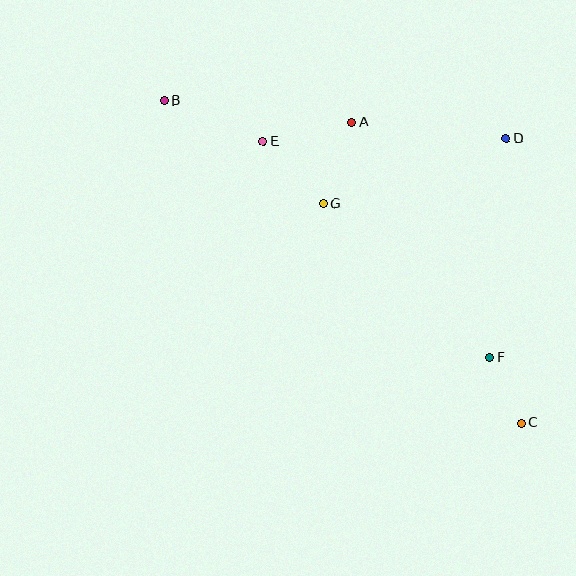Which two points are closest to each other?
Points C and F are closest to each other.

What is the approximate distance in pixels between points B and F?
The distance between B and F is approximately 415 pixels.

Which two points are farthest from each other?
Points B and C are farthest from each other.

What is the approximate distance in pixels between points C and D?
The distance between C and D is approximately 285 pixels.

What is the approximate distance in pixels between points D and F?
The distance between D and F is approximately 219 pixels.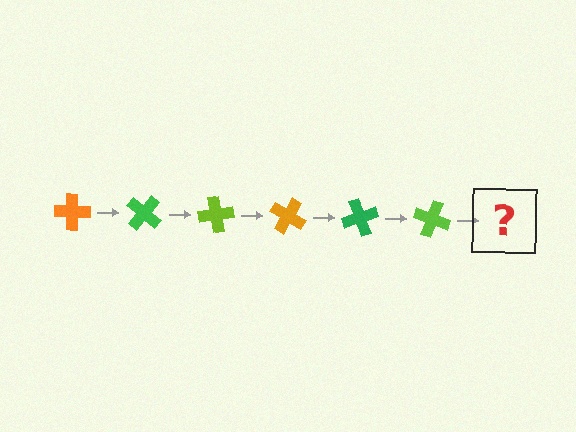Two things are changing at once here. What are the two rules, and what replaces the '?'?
The two rules are that it rotates 40 degrees each step and the color cycles through orange, green, and lime. The '?' should be an orange cross, rotated 240 degrees from the start.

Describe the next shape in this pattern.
It should be an orange cross, rotated 240 degrees from the start.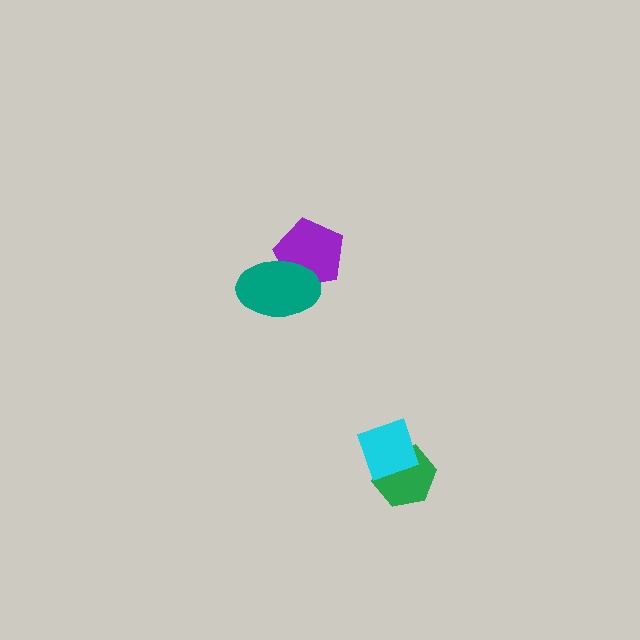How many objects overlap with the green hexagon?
1 object overlaps with the green hexagon.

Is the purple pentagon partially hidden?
Yes, it is partially covered by another shape.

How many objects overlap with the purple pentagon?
1 object overlaps with the purple pentagon.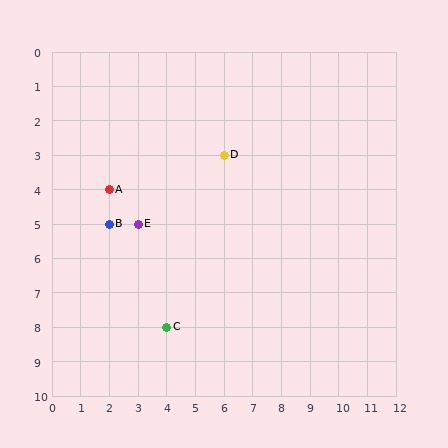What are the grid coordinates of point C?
Point C is at grid coordinates (4, 8).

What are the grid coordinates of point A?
Point A is at grid coordinates (2, 4).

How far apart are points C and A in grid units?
Points C and A are 2 columns and 4 rows apart (about 4.5 grid units diagonally).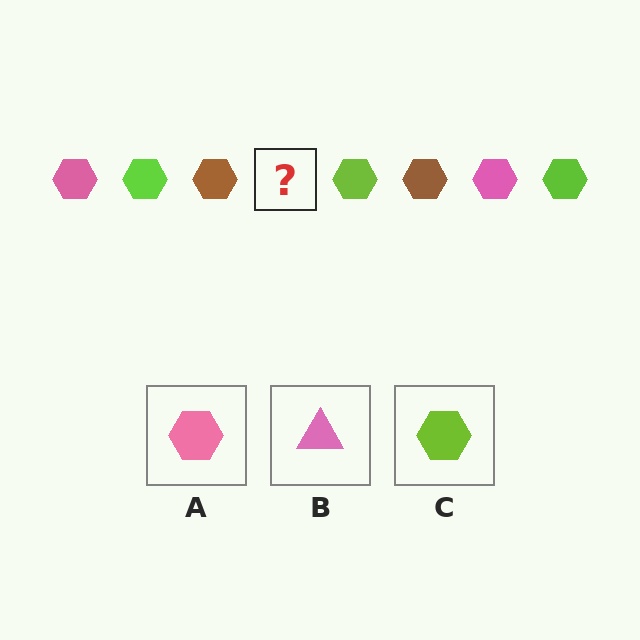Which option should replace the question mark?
Option A.